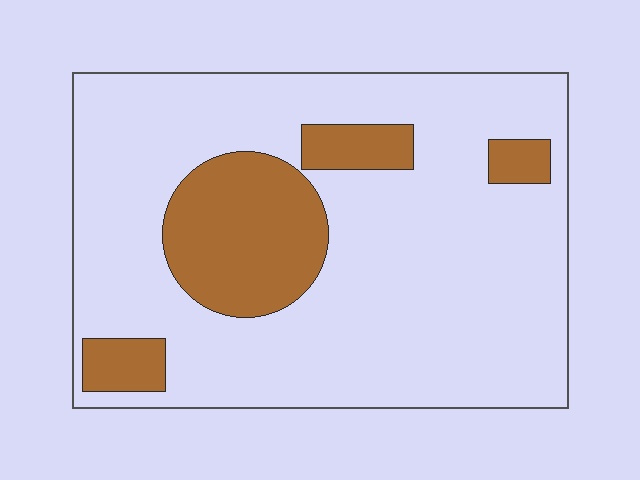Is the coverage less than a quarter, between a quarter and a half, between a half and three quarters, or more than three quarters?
Less than a quarter.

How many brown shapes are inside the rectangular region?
4.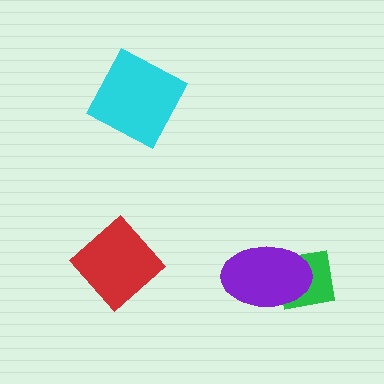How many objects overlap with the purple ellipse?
1 object overlaps with the purple ellipse.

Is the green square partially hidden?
Yes, it is partially covered by another shape.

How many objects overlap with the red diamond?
0 objects overlap with the red diamond.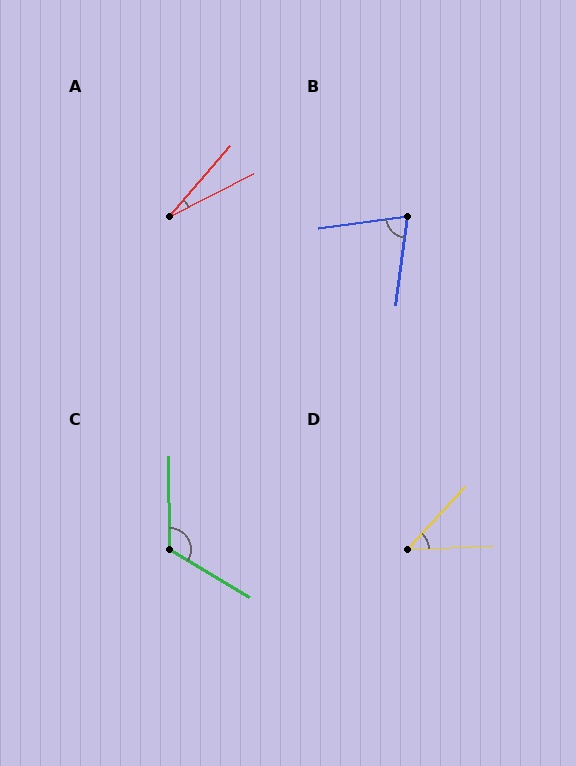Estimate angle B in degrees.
Approximately 75 degrees.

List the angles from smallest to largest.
A (22°), D (45°), B (75°), C (121°).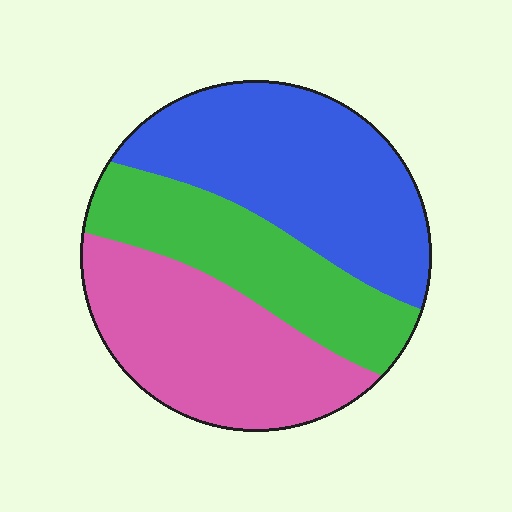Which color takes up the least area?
Green, at roughly 25%.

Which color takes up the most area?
Blue, at roughly 40%.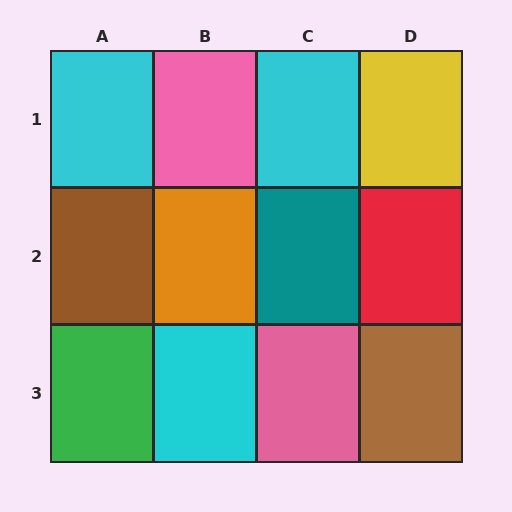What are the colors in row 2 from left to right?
Brown, orange, teal, red.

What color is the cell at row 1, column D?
Yellow.